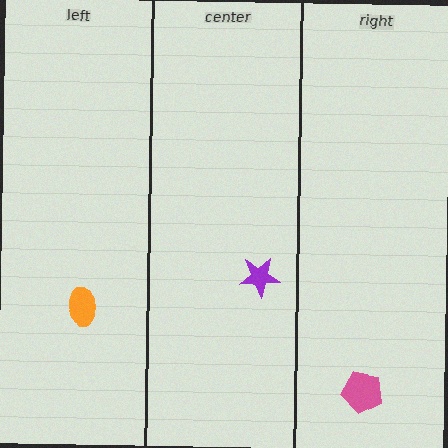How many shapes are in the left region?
1.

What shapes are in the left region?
The orange ellipse.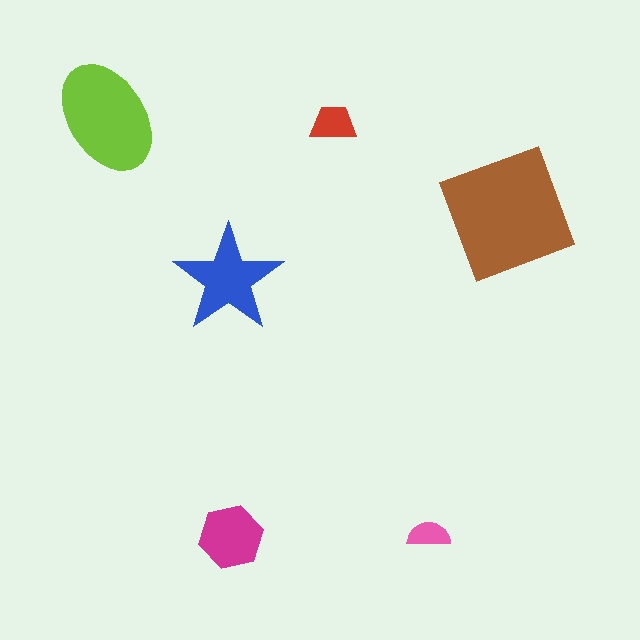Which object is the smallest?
The pink semicircle.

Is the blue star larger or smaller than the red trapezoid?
Larger.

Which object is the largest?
The brown square.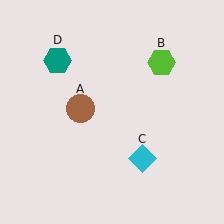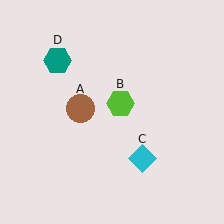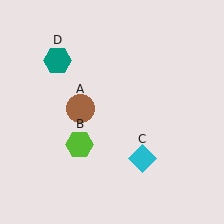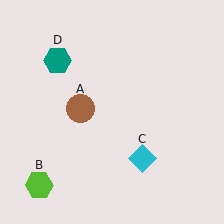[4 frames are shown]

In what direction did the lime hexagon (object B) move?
The lime hexagon (object B) moved down and to the left.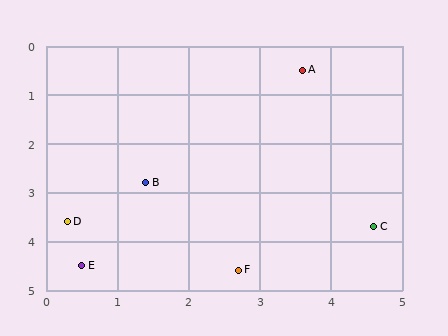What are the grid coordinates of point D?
Point D is at approximately (0.3, 3.6).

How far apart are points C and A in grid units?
Points C and A are about 3.4 grid units apart.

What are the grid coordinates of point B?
Point B is at approximately (1.4, 2.8).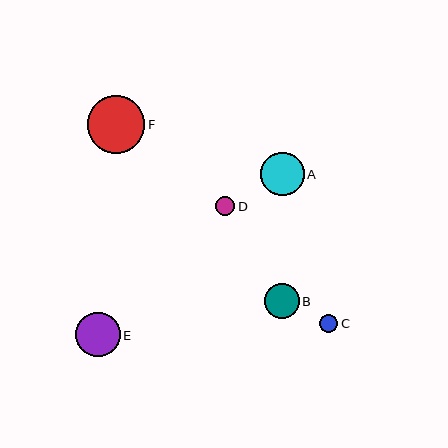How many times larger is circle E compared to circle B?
Circle E is approximately 1.3 times the size of circle B.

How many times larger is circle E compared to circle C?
Circle E is approximately 2.5 times the size of circle C.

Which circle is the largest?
Circle F is the largest with a size of approximately 57 pixels.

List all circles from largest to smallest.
From largest to smallest: F, E, A, B, D, C.